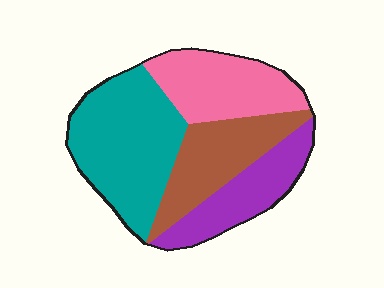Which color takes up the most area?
Teal, at roughly 35%.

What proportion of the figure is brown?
Brown takes up about one fifth (1/5) of the figure.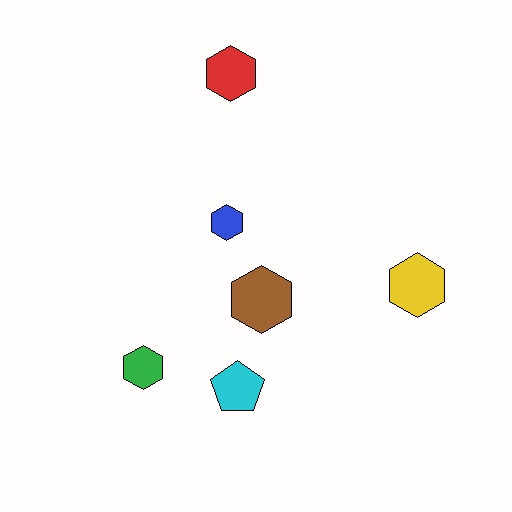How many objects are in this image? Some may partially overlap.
There are 6 objects.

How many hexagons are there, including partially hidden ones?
There are 5 hexagons.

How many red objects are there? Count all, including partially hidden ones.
There is 1 red object.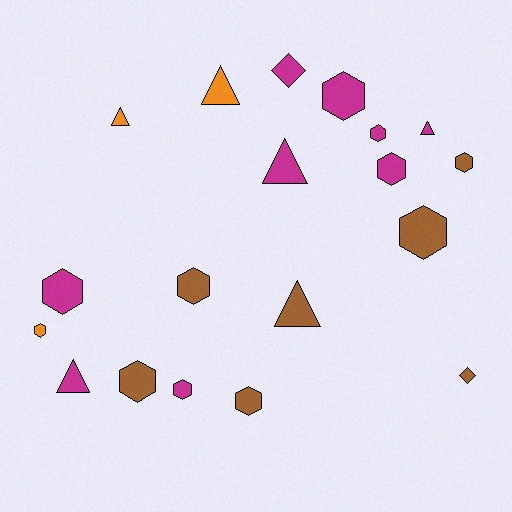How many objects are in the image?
There are 19 objects.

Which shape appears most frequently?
Hexagon, with 11 objects.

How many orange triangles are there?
There are 2 orange triangles.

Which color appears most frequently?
Magenta, with 9 objects.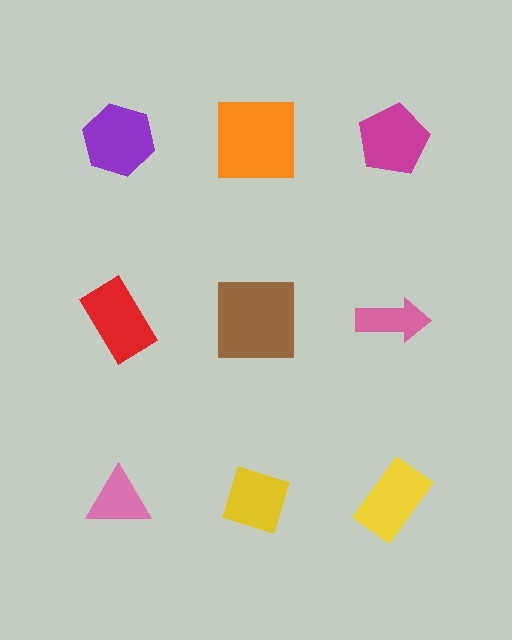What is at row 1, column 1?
A purple hexagon.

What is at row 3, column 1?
A pink triangle.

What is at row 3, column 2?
A yellow diamond.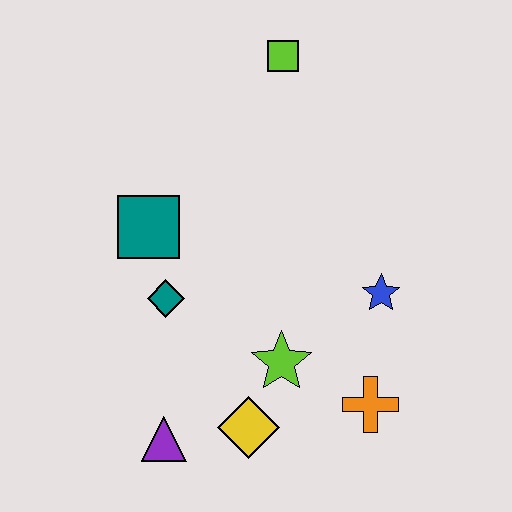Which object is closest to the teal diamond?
The teal square is closest to the teal diamond.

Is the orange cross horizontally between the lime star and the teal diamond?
No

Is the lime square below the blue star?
No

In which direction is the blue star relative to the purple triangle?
The blue star is to the right of the purple triangle.